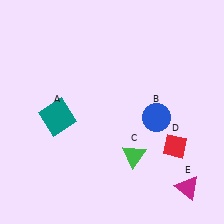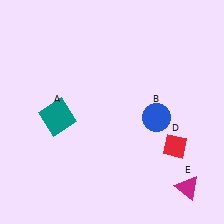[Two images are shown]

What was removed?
The green triangle (C) was removed in Image 2.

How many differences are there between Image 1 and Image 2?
There is 1 difference between the two images.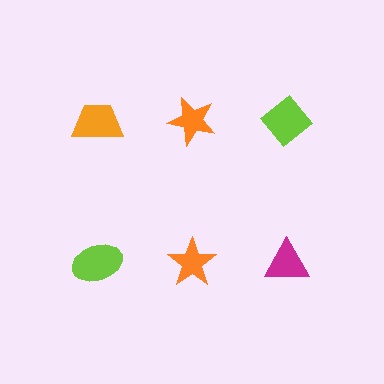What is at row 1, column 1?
An orange trapezoid.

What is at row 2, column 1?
A lime ellipse.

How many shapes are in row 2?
3 shapes.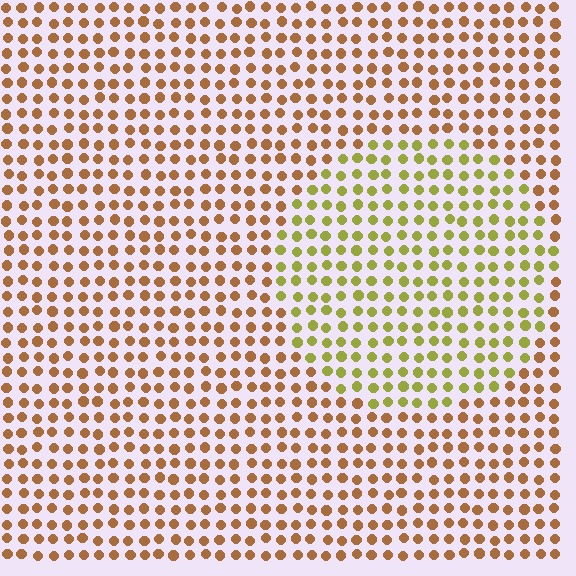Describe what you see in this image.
The image is filled with small brown elements in a uniform arrangement. A circle-shaped region is visible where the elements are tinted to a slightly different hue, forming a subtle color boundary.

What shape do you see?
I see a circle.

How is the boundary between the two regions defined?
The boundary is defined purely by a slight shift in hue (about 43 degrees). Spacing, size, and orientation are identical on both sides.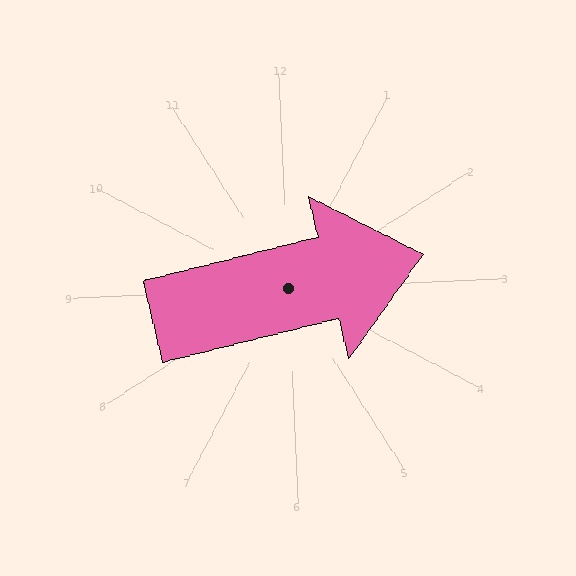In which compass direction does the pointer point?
East.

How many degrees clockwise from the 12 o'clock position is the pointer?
Approximately 79 degrees.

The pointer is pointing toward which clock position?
Roughly 3 o'clock.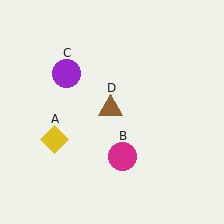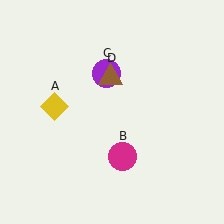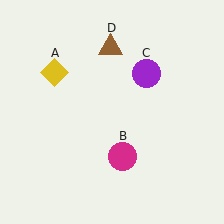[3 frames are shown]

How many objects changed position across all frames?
3 objects changed position: yellow diamond (object A), purple circle (object C), brown triangle (object D).